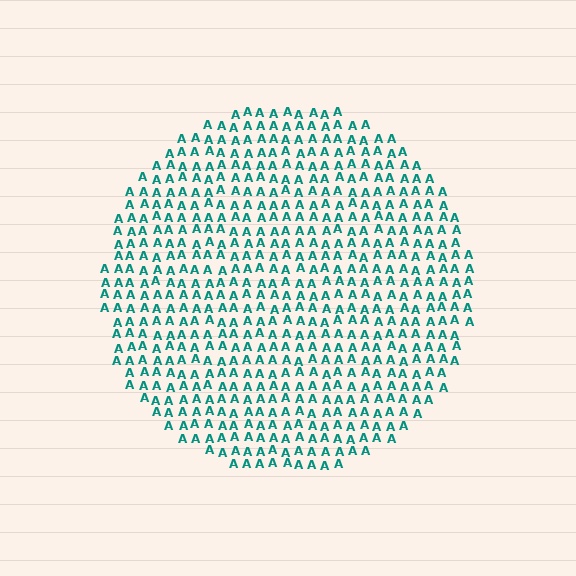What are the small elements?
The small elements are letter A's.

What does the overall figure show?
The overall figure shows a circle.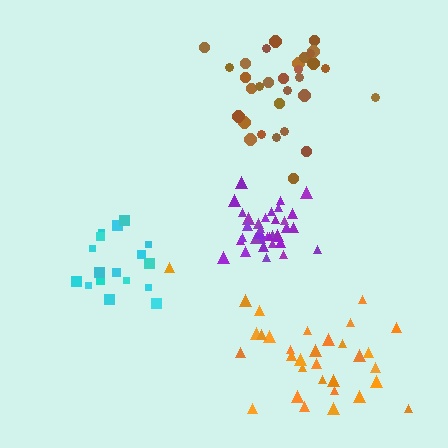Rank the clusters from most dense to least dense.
purple, brown, cyan, orange.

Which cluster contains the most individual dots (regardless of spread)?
Purple (35).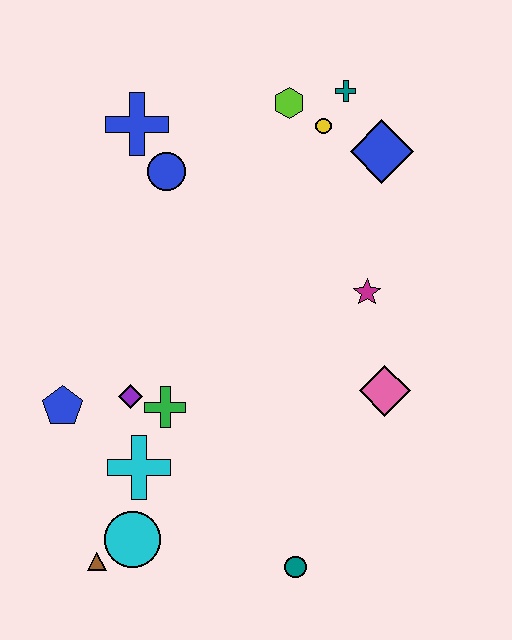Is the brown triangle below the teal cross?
Yes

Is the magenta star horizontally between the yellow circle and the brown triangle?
No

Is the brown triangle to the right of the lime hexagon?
No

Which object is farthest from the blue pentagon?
The teal cross is farthest from the blue pentagon.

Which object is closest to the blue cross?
The blue circle is closest to the blue cross.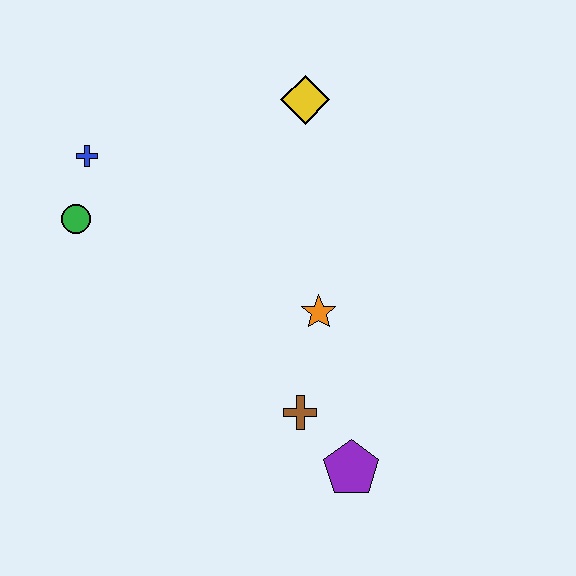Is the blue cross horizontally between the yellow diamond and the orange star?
No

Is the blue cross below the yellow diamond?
Yes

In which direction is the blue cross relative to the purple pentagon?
The blue cross is above the purple pentagon.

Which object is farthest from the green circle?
The purple pentagon is farthest from the green circle.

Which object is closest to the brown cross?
The purple pentagon is closest to the brown cross.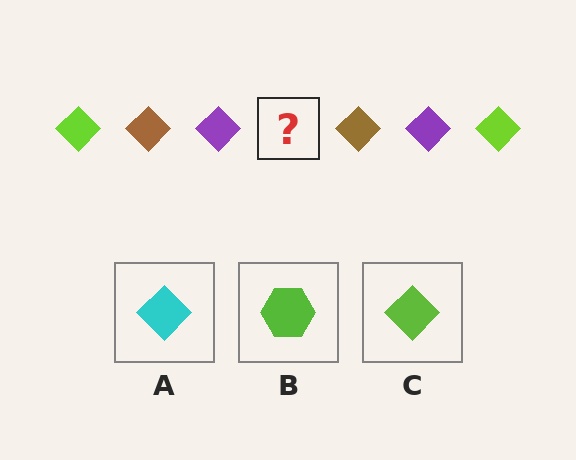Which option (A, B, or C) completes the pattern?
C.